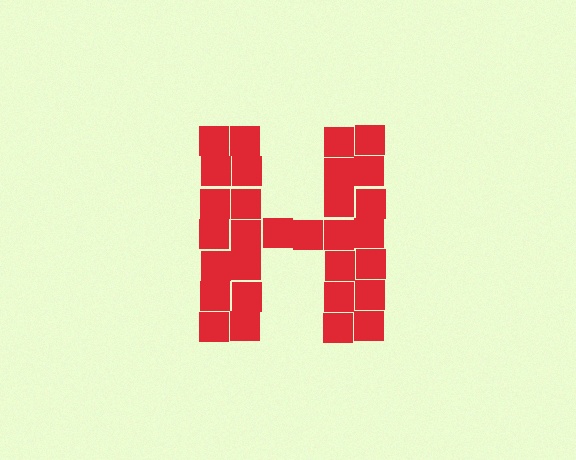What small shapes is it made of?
It is made of small squares.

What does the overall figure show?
The overall figure shows the letter H.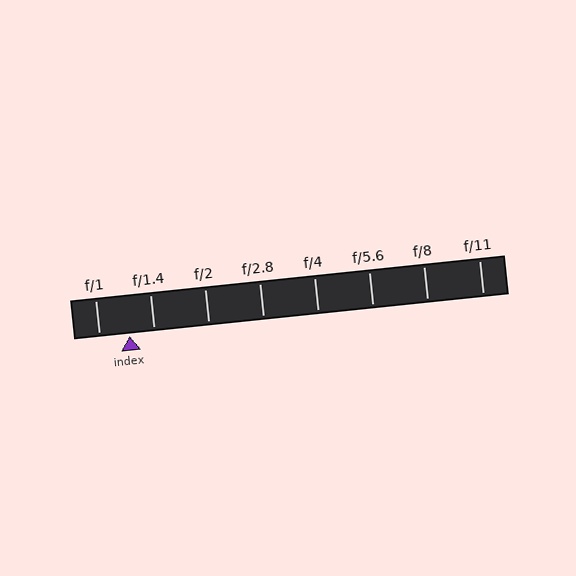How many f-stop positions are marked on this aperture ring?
There are 8 f-stop positions marked.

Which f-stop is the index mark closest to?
The index mark is closest to f/1.4.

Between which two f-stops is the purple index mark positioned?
The index mark is between f/1 and f/1.4.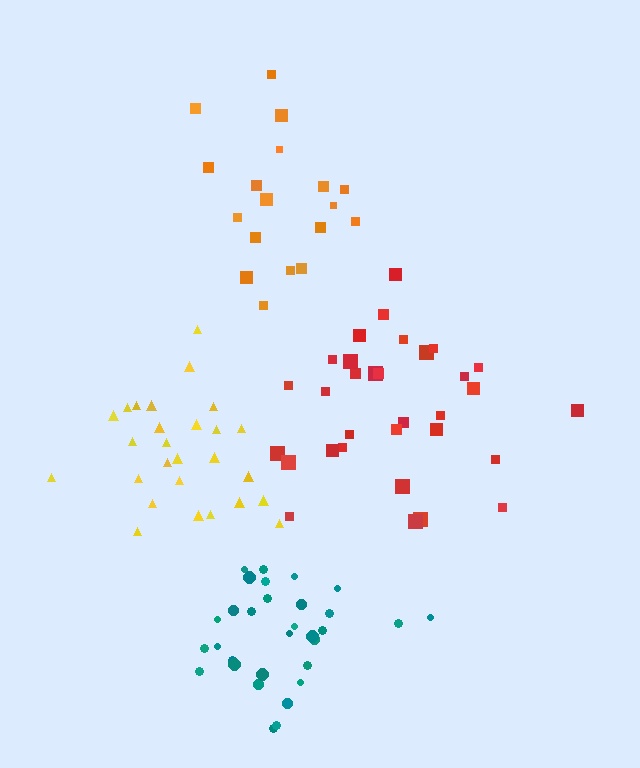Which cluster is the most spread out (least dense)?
Orange.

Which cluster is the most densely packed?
Teal.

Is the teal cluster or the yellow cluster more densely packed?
Teal.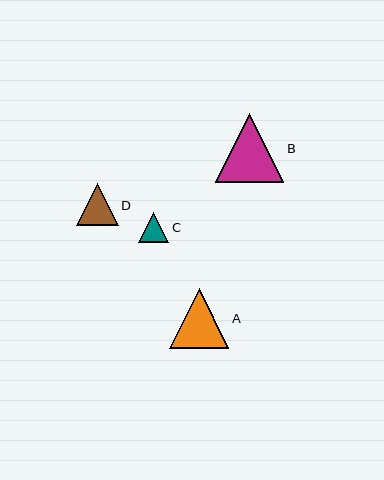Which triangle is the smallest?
Triangle C is the smallest with a size of approximately 30 pixels.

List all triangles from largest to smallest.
From largest to smallest: B, A, D, C.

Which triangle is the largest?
Triangle B is the largest with a size of approximately 69 pixels.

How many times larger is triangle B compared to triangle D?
Triangle B is approximately 1.6 times the size of triangle D.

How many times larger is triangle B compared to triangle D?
Triangle B is approximately 1.6 times the size of triangle D.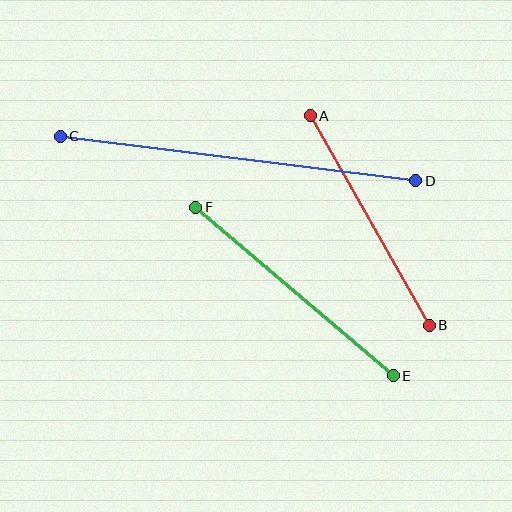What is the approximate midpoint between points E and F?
The midpoint is at approximately (294, 292) pixels.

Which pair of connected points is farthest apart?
Points C and D are farthest apart.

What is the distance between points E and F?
The distance is approximately 259 pixels.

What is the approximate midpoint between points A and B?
The midpoint is at approximately (370, 221) pixels.